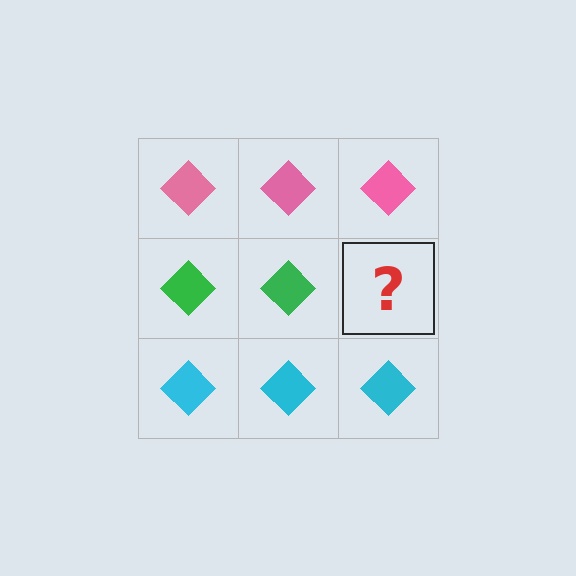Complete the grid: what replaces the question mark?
The question mark should be replaced with a green diamond.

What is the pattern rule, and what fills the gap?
The rule is that each row has a consistent color. The gap should be filled with a green diamond.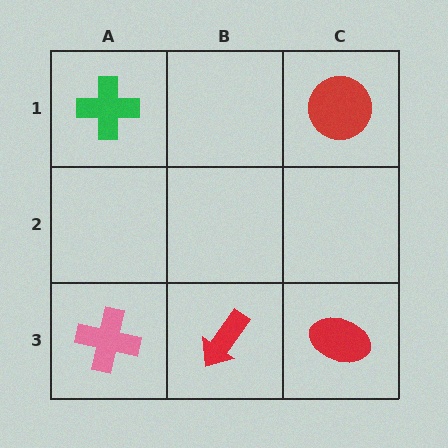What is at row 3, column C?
A red ellipse.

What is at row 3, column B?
A red arrow.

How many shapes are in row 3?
3 shapes.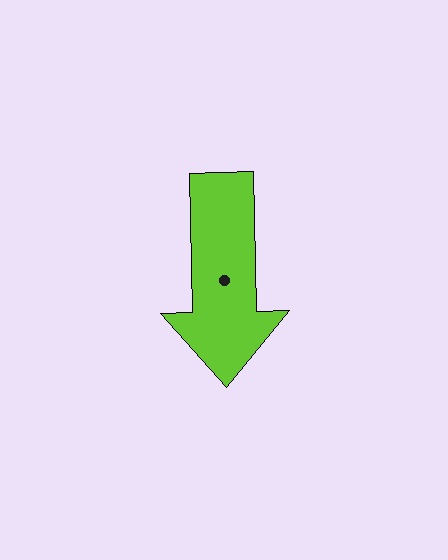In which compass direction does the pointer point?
South.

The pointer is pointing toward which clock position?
Roughly 6 o'clock.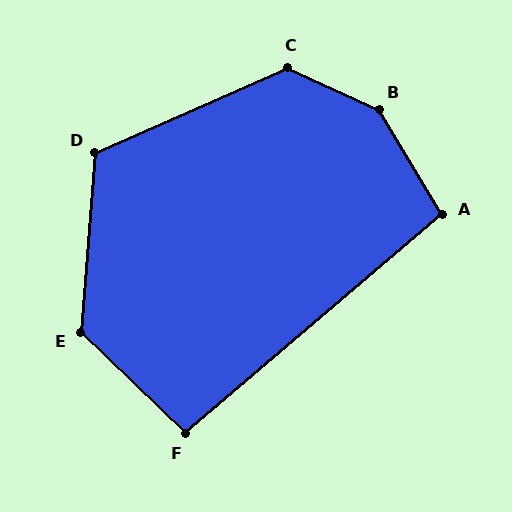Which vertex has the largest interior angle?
B, at approximately 146 degrees.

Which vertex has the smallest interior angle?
F, at approximately 96 degrees.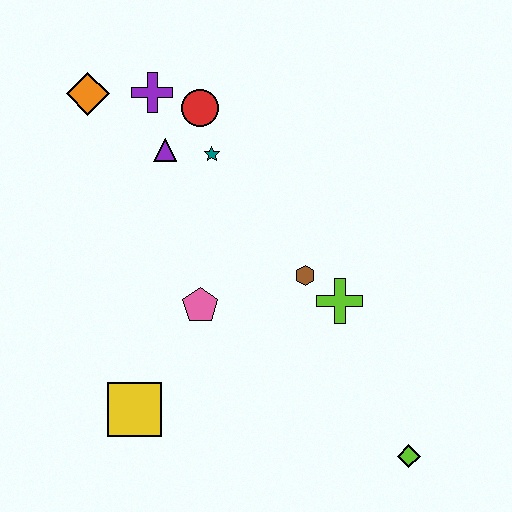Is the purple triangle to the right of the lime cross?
No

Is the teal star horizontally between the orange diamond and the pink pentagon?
No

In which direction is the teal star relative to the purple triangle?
The teal star is to the right of the purple triangle.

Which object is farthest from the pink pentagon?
The lime diamond is farthest from the pink pentagon.